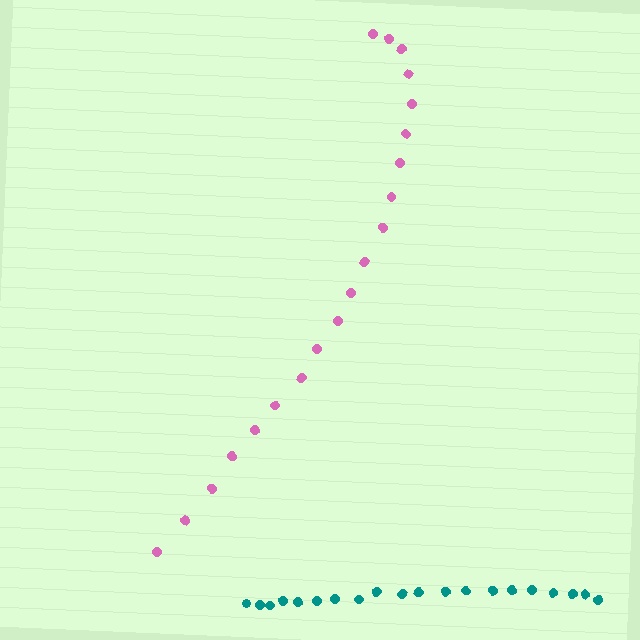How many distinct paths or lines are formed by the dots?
There are 2 distinct paths.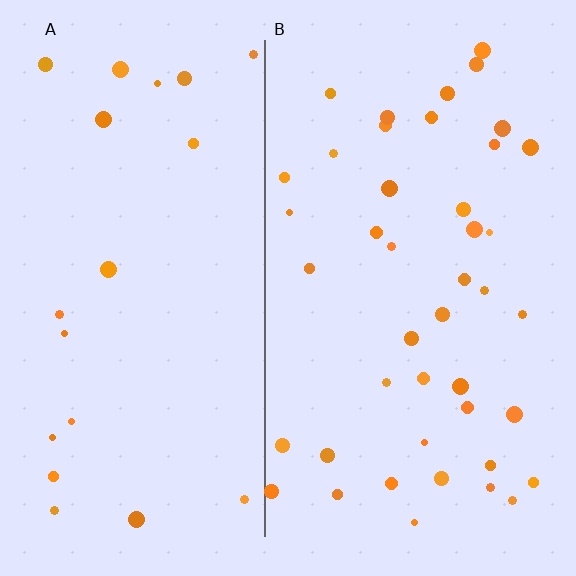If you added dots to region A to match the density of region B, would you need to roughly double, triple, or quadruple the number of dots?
Approximately double.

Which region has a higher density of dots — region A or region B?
B (the right).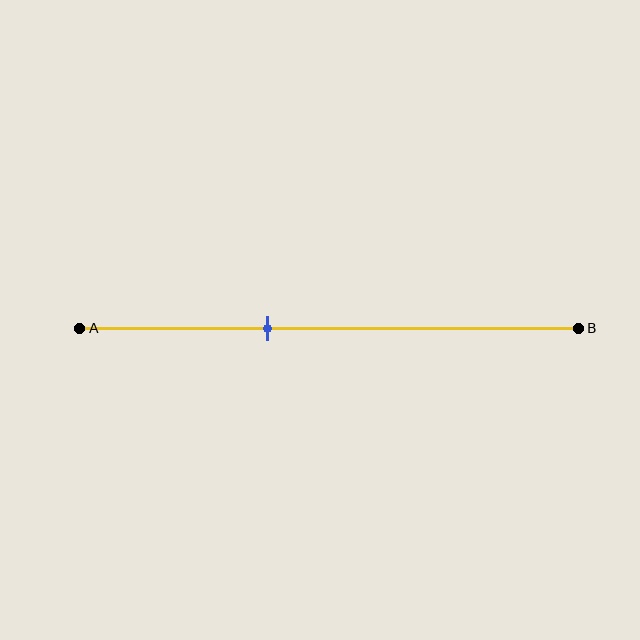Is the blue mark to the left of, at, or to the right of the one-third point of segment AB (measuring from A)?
The blue mark is to the right of the one-third point of segment AB.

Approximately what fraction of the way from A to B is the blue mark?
The blue mark is approximately 40% of the way from A to B.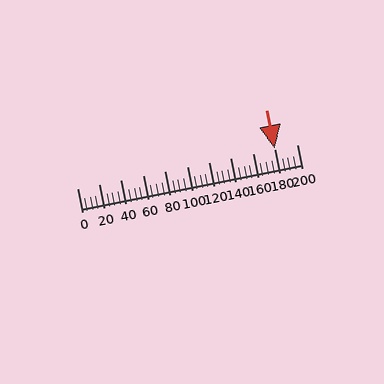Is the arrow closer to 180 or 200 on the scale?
The arrow is closer to 180.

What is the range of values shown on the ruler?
The ruler shows values from 0 to 200.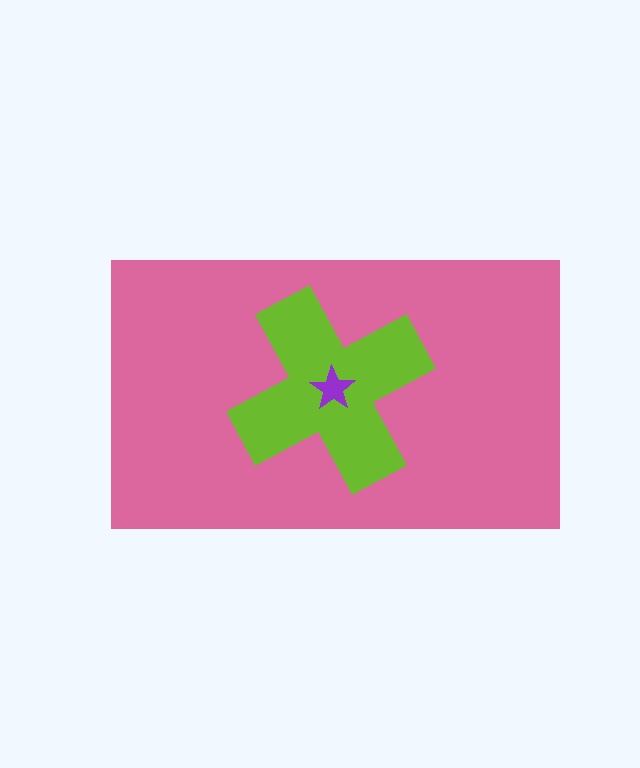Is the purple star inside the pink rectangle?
Yes.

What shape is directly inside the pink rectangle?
The lime cross.